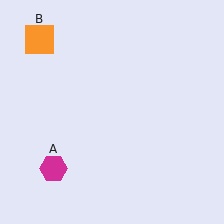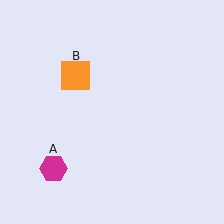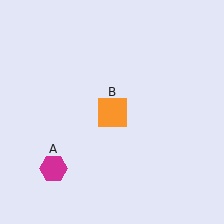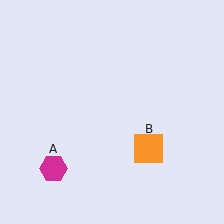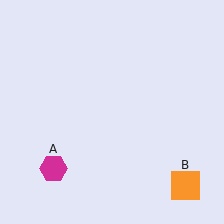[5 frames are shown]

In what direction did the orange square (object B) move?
The orange square (object B) moved down and to the right.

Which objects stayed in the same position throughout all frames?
Magenta hexagon (object A) remained stationary.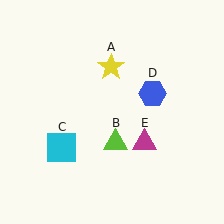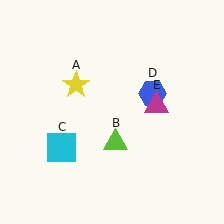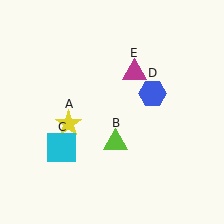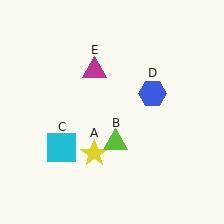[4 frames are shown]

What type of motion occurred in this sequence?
The yellow star (object A), magenta triangle (object E) rotated counterclockwise around the center of the scene.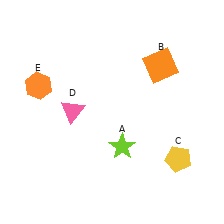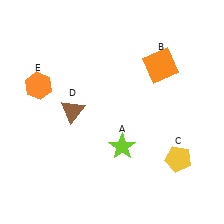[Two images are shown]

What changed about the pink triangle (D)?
In Image 1, D is pink. In Image 2, it changed to brown.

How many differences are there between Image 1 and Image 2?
There is 1 difference between the two images.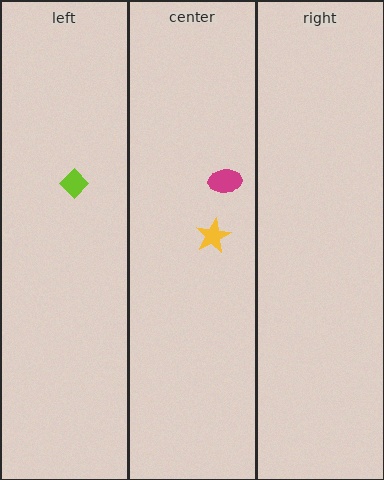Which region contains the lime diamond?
The left region.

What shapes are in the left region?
The lime diamond.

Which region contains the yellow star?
The center region.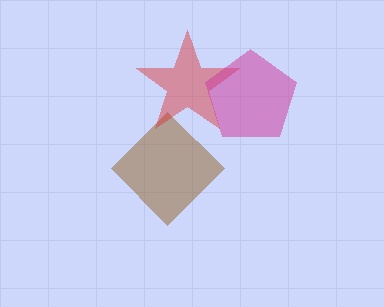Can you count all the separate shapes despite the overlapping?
Yes, there are 3 separate shapes.